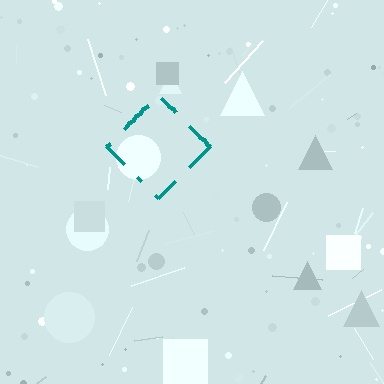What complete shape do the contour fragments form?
The contour fragments form a diamond.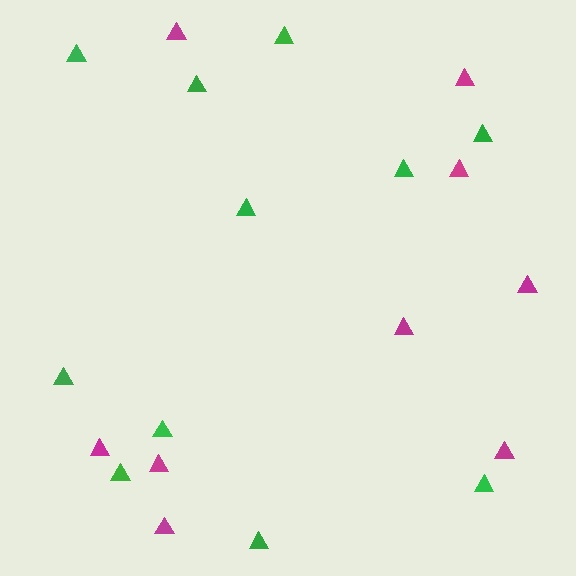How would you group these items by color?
There are 2 groups: one group of magenta triangles (9) and one group of green triangles (11).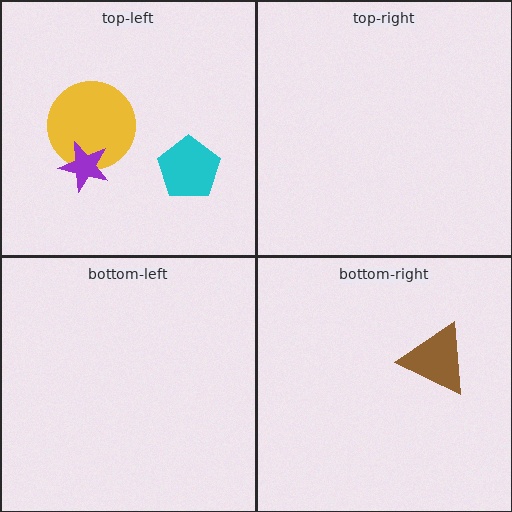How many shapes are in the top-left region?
3.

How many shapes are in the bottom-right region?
1.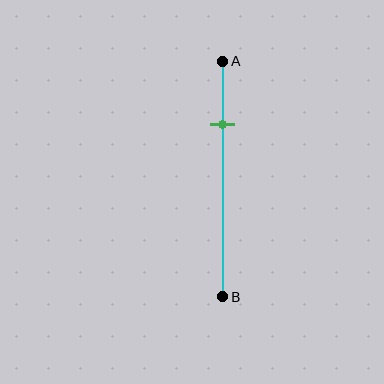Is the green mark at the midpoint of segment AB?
No, the mark is at about 25% from A, not at the 50% midpoint.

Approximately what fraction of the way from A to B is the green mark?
The green mark is approximately 25% of the way from A to B.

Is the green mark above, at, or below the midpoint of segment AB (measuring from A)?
The green mark is above the midpoint of segment AB.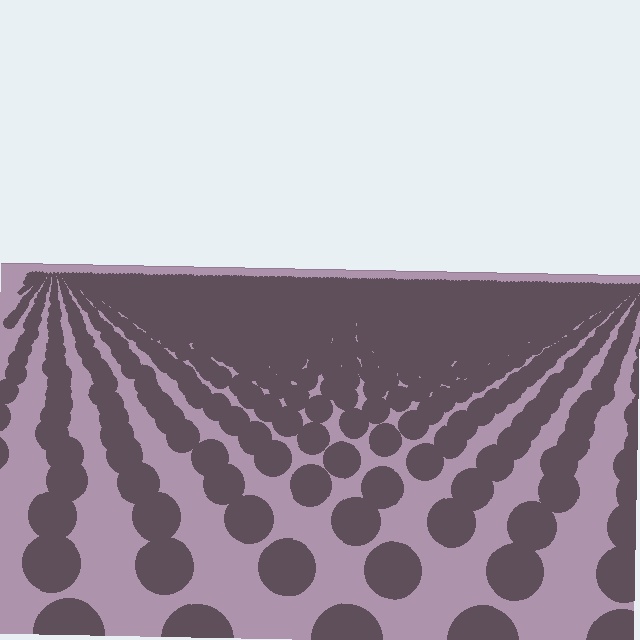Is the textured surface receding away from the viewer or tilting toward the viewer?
The surface is receding away from the viewer. Texture elements get smaller and denser toward the top.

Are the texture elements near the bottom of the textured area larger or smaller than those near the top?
Larger. Near the bottom, elements are closer to the viewer and appear at a bigger on-screen size.